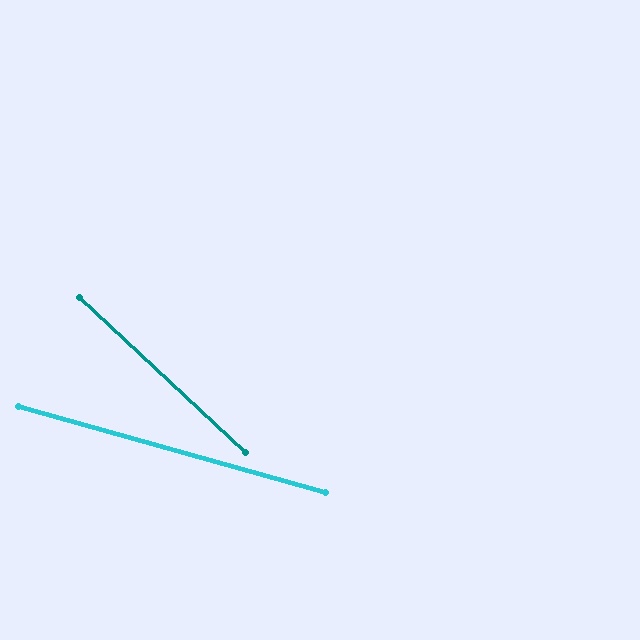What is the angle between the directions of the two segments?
Approximately 28 degrees.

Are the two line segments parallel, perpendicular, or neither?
Neither parallel nor perpendicular — they differ by about 28°.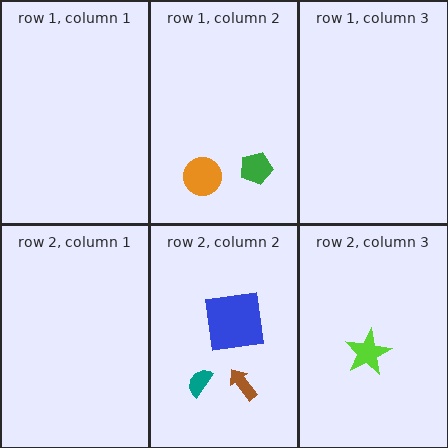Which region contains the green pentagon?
The row 1, column 2 region.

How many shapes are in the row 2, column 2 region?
3.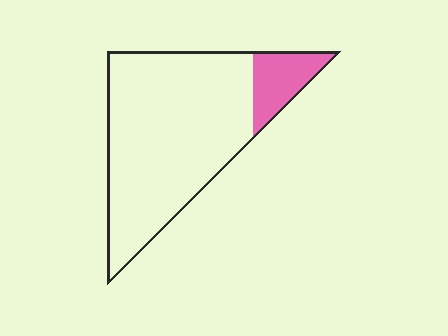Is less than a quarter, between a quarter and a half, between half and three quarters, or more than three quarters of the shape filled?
Less than a quarter.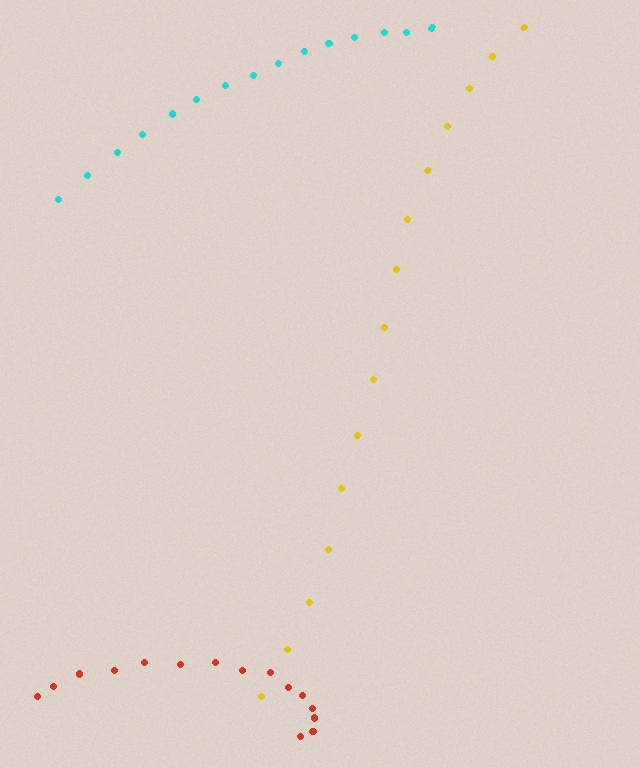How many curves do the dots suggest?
There are 3 distinct paths.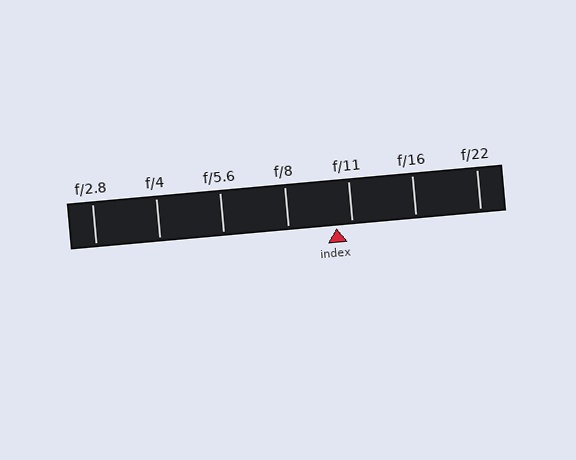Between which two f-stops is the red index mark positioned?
The index mark is between f/8 and f/11.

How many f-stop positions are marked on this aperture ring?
There are 7 f-stop positions marked.